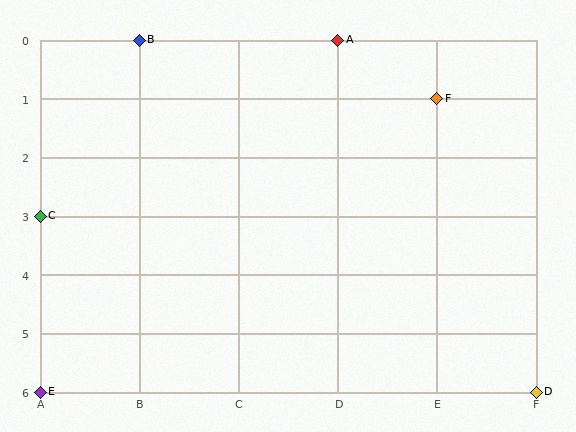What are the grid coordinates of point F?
Point F is at grid coordinates (E, 1).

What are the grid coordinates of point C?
Point C is at grid coordinates (A, 3).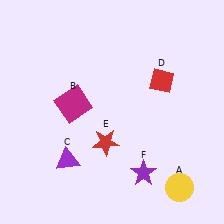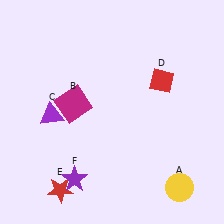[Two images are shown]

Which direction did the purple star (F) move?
The purple star (F) moved left.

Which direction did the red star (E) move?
The red star (E) moved down.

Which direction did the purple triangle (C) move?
The purple triangle (C) moved up.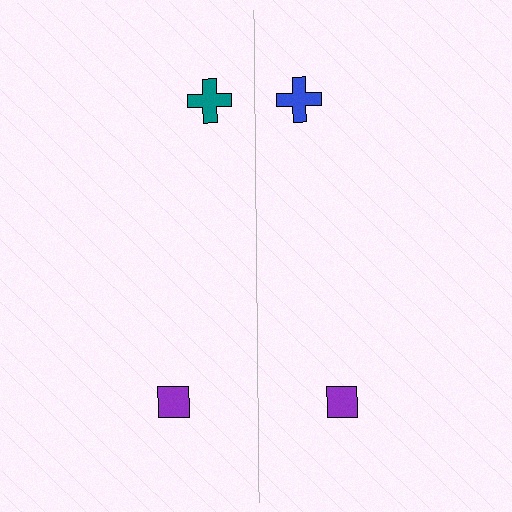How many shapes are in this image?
There are 4 shapes in this image.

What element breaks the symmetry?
The blue cross on the right side breaks the symmetry — its mirror counterpart is teal.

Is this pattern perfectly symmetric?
No, the pattern is not perfectly symmetric. The blue cross on the right side breaks the symmetry — its mirror counterpart is teal.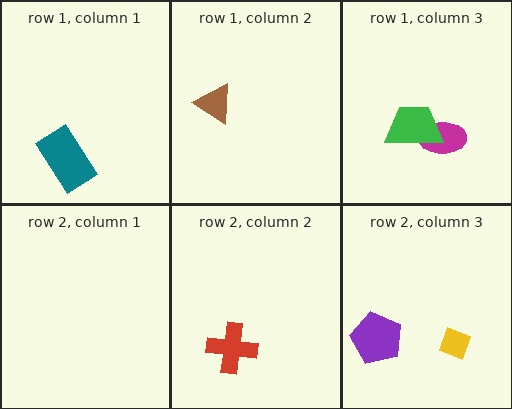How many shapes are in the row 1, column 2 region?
1.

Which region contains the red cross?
The row 2, column 2 region.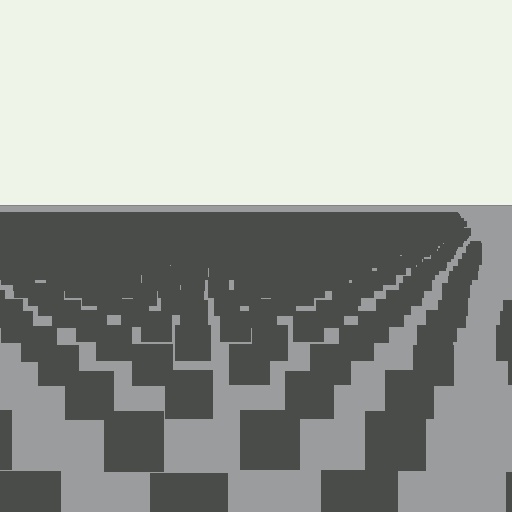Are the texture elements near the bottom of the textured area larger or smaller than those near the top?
Larger. Near the bottom, elements are closer to the viewer and appear at a bigger on-screen size.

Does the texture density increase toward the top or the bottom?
Density increases toward the top.